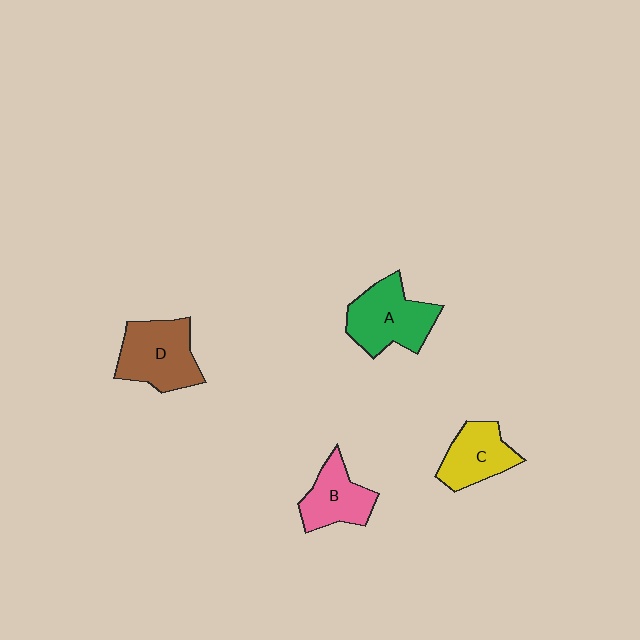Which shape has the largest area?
Shape A (green).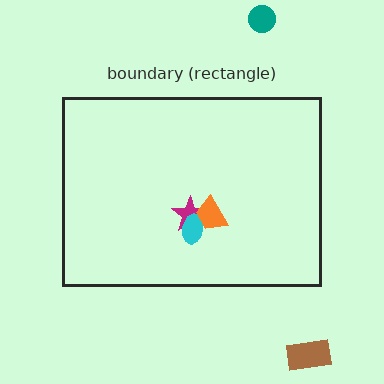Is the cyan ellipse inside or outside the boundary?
Inside.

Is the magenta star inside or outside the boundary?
Inside.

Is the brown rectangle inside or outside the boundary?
Outside.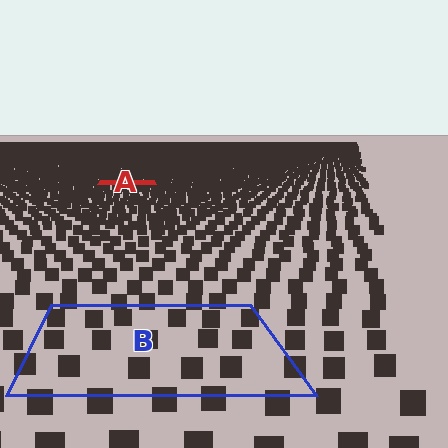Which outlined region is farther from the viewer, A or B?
Region A is farther from the viewer — the texture elements inside it appear smaller and more densely packed.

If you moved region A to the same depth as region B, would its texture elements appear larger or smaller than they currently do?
They would appear larger. At a closer depth, the same texture elements are projected at a bigger on-screen size.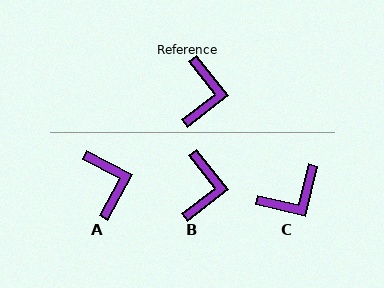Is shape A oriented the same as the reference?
No, it is off by about 24 degrees.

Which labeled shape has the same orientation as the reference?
B.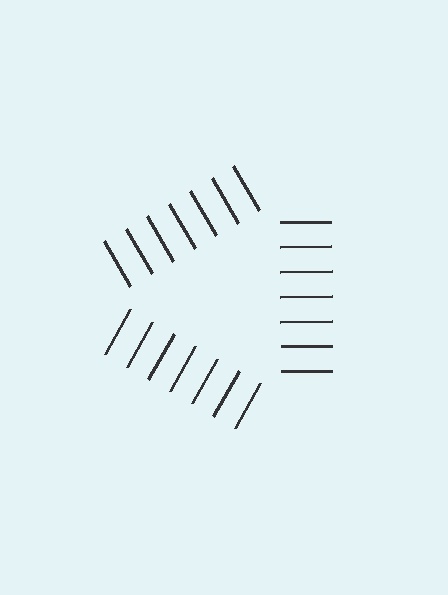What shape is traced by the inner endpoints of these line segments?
An illusory triangle — the line segments terminate on its edges but no continuous stroke is drawn.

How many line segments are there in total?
21 — 7 along each of the 3 edges.